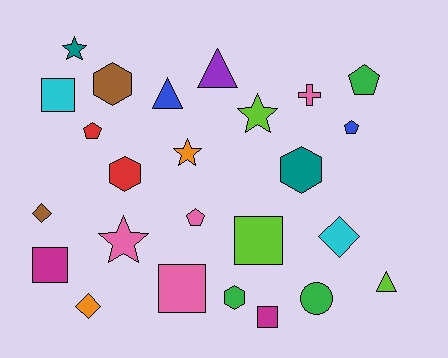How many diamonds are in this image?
There are 3 diamonds.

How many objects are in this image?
There are 25 objects.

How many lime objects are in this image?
There are 3 lime objects.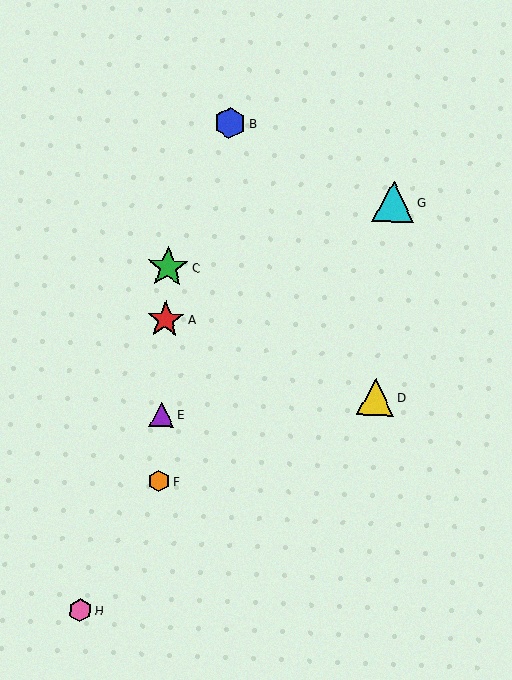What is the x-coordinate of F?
Object F is at x≈159.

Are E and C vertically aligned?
Yes, both are at x≈162.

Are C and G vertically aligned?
No, C is at x≈168 and G is at x≈393.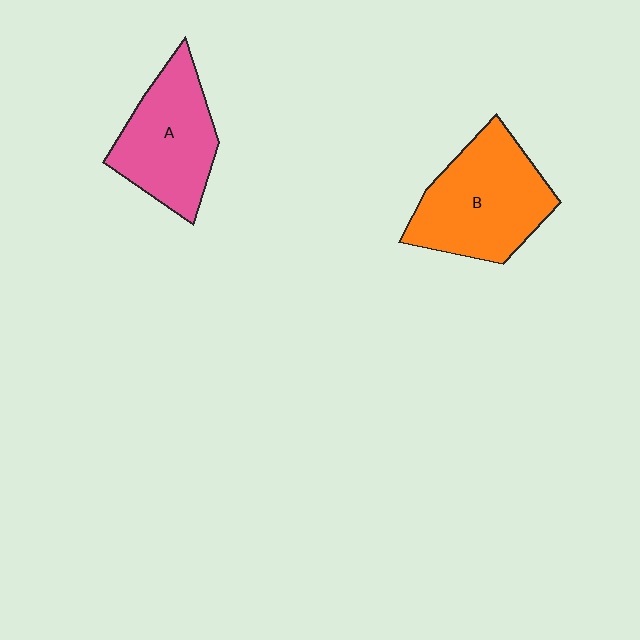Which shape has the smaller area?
Shape A (pink).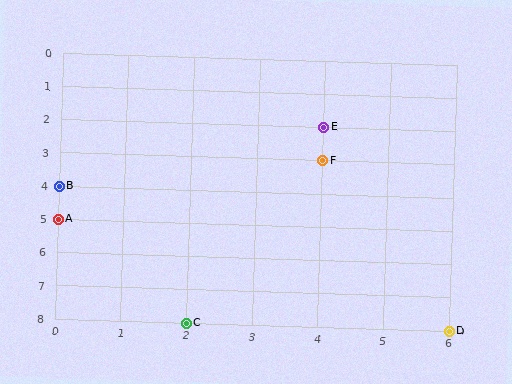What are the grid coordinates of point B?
Point B is at grid coordinates (0, 4).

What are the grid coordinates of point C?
Point C is at grid coordinates (2, 8).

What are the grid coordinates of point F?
Point F is at grid coordinates (4, 3).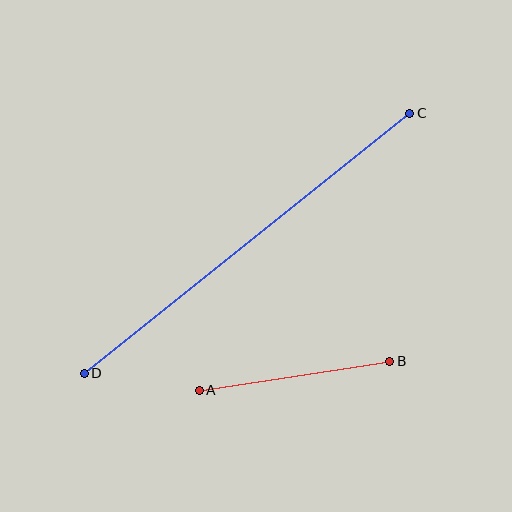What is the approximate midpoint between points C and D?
The midpoint is at approximately (247, 243) pixels.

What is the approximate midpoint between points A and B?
The midpoint is at approximately (294, 376) pixels.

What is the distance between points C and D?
The distance is approximately 416 pixels.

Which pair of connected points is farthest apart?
Points C and D are farthest apart.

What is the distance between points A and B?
The distance is approximately 193 pixels.